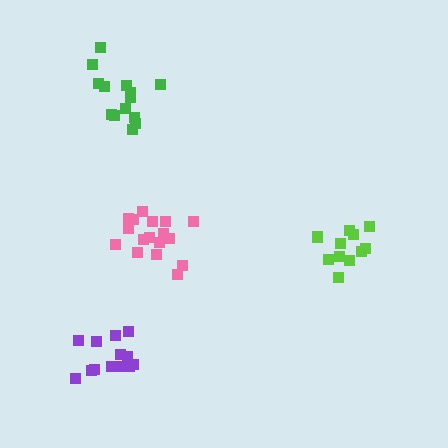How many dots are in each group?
Group 1: 13 dots, Group 2: 14 dots, Group 3: 17 dots, Group 4: 11 dots (55 total).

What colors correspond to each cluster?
The clusters are colored: purple, green, pink, lime.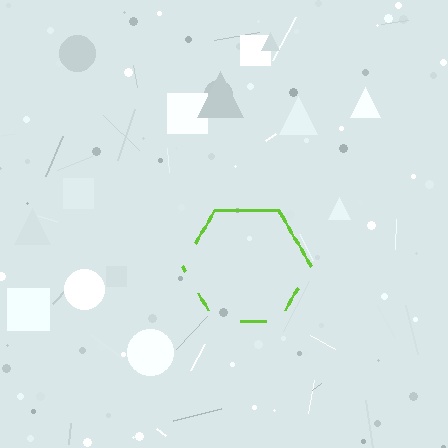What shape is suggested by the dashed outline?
The dashed outline suggests a hexagon.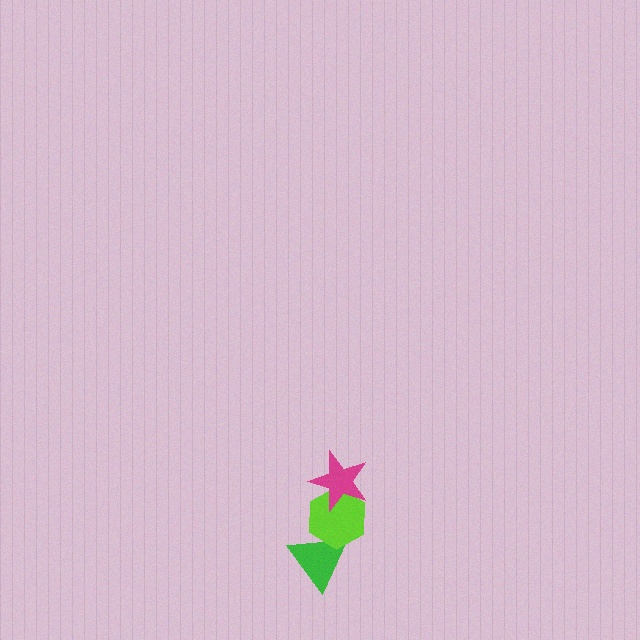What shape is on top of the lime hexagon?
The magenta star is on top of the lime hexagon.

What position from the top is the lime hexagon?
The lime hexagon is 2nd from the top.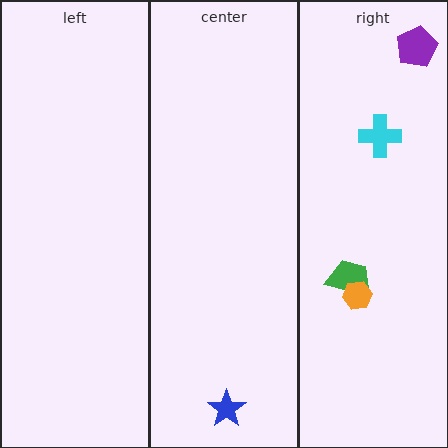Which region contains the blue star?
The center region.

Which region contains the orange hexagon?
The right region.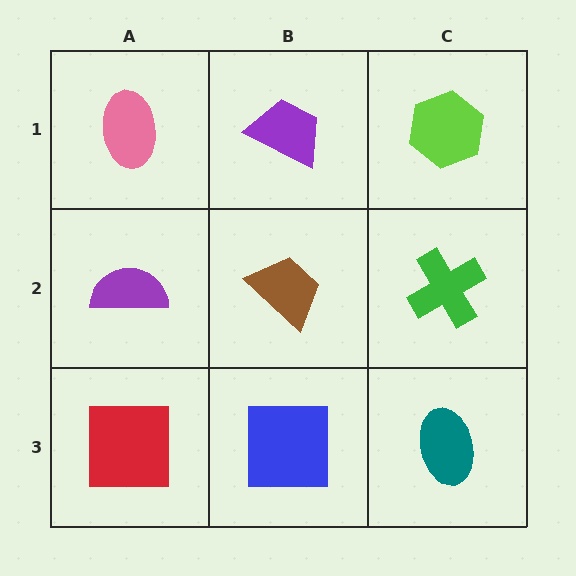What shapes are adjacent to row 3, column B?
A brown trapezoid (row 2, column B), a red square (row 3, column A), a teal ellipse (row 3, column C).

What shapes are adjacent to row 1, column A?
A purple semicircle (row 2, column A), a purple trapezoid (row 1, column B).